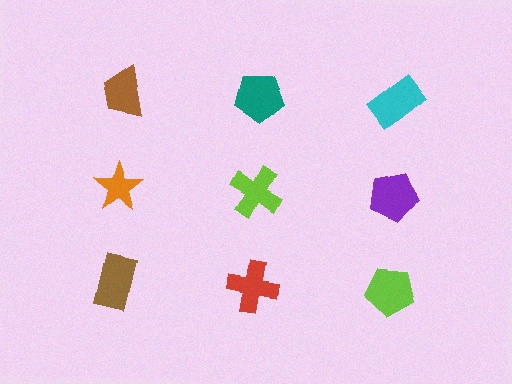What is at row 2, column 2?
A lime cross.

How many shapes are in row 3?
3 shapes.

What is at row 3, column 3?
A lime pentagon.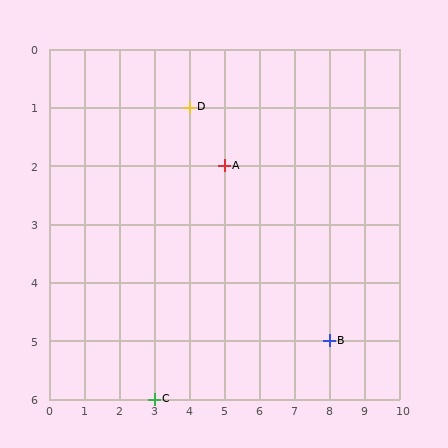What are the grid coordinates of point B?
Point B is at grid coordinates (8, 5).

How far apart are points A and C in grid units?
Points A and C are 2 columns and 4 rows apart (about 4.5 grid units diagonally).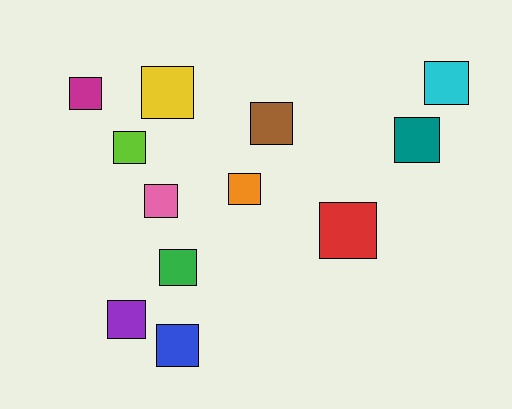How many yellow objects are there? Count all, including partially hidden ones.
There is 1 yellow object.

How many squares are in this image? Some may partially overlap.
There are 12 squares.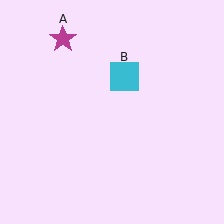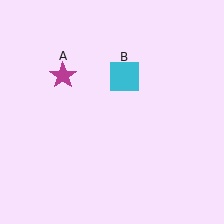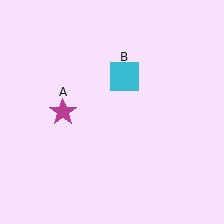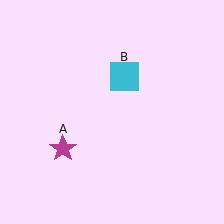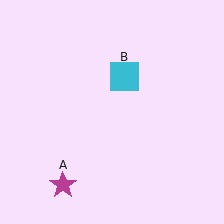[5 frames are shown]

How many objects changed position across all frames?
1 object changed position: magenta star (object A).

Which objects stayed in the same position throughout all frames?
Cyan square (object B) remained stationary.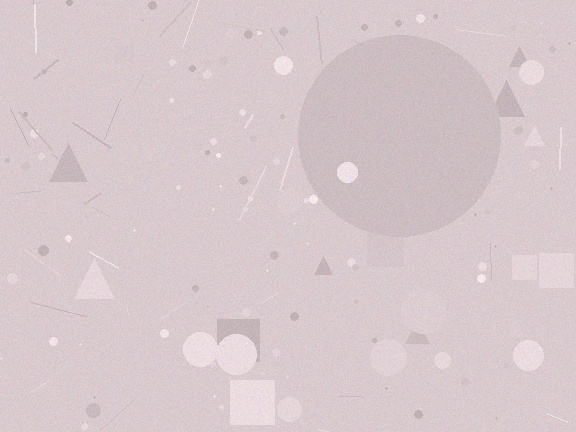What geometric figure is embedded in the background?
A circle is embedded in the background.